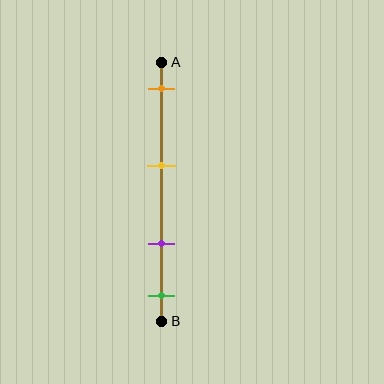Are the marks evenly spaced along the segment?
No, the marks are not evenly spaced.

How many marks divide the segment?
There are 4 marks dividing the segment.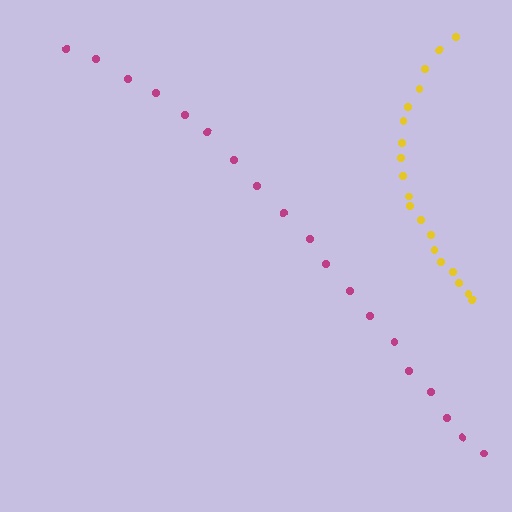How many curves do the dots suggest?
There are 2 distinct paths.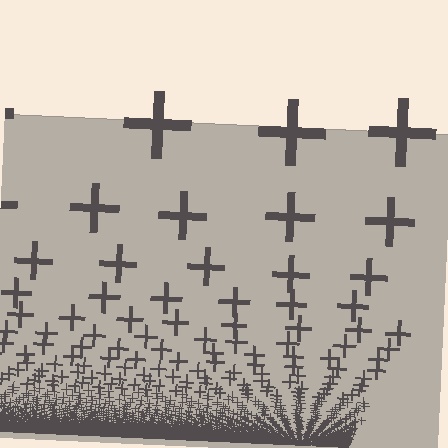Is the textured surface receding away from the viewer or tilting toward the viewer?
The surface appears to tilt toward the viewer. Texture elements get larger and sparser toward the top.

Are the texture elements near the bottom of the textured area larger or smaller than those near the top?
Smaller. The gradient is inverted — elements near the bottom are smaller and denser.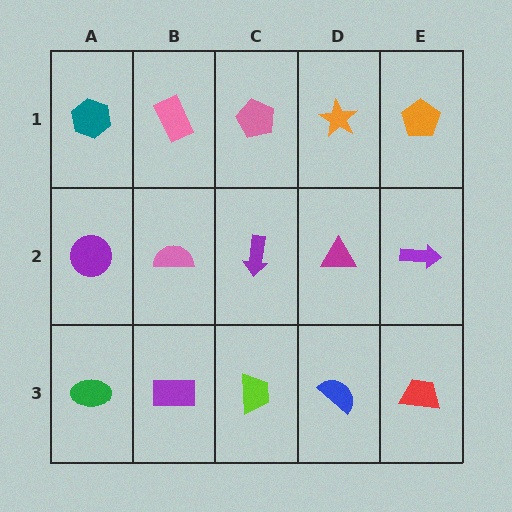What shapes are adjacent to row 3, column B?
A pink semicircle (row 2, column B), a green ellipse (row 3, column A), a lime trapezoid (row 3, column C).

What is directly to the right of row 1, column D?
An orange pentagon.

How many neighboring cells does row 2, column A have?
3.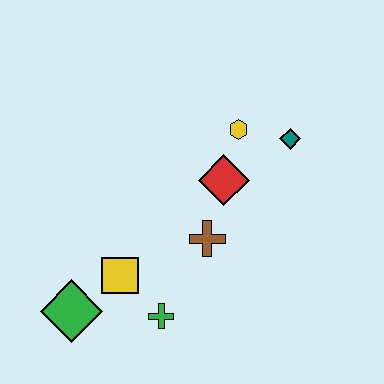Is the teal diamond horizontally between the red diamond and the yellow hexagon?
No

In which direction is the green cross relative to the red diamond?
The green cross is below the red diamond.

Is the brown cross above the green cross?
Yes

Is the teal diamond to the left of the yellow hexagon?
No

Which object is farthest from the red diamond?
The green diamond is farthest from the red diamond.